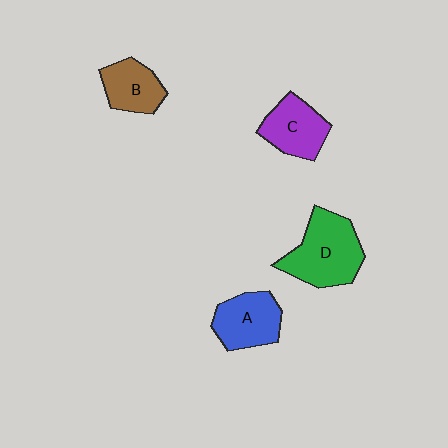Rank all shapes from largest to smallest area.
From largest to smallest: D (green), A (blue), C (purple), B (brown).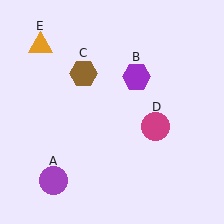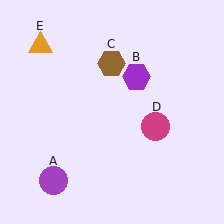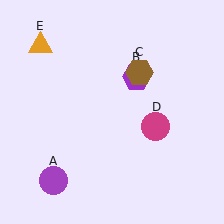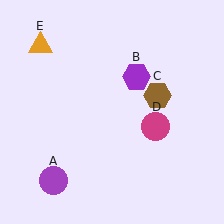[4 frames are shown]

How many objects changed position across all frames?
1 object changed position: brown hexagon (object C).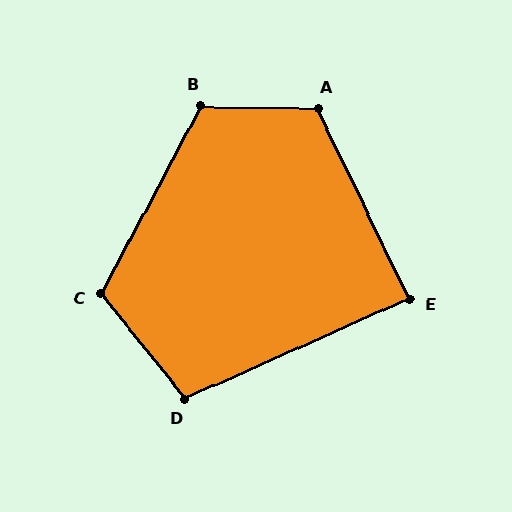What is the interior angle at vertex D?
Approximately 105 degrees (obtuse).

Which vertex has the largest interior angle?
A, at approximately 117 degrees.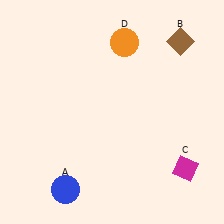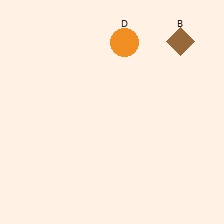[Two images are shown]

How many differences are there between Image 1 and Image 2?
There are 2 differences between the two images.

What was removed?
The magenta diamond (C), the blue circle (A) were removed in Image 2.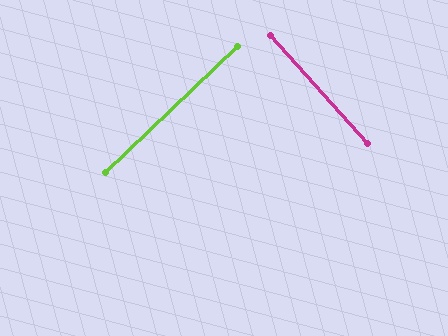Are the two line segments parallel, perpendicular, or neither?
Perpendicular — they meet at approximately 89°.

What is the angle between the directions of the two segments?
Approximately 89 degrees.